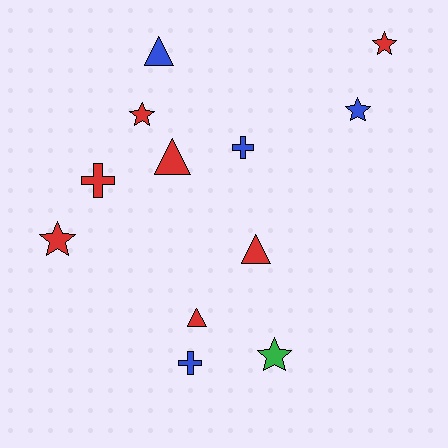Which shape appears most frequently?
Star, with 5 objects.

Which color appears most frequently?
Red, with 7 objects.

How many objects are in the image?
There are 12 objects.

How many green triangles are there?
There are no green triangles.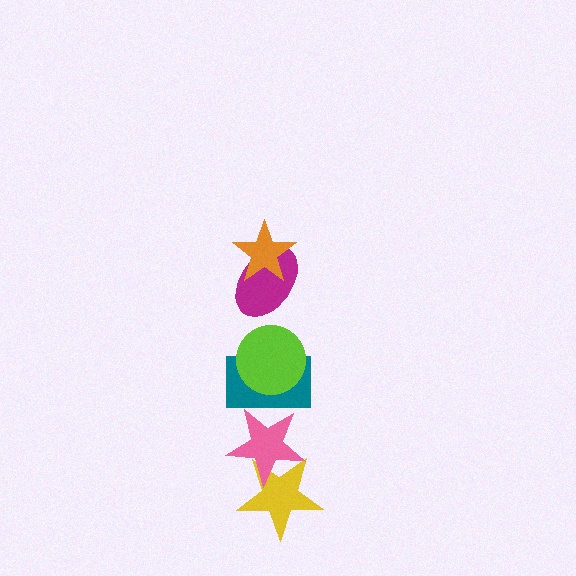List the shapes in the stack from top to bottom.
From top to bottom: the orange star, the magenta ellipse, the lime circle, the teal rectangle, the pink star, the yellow star.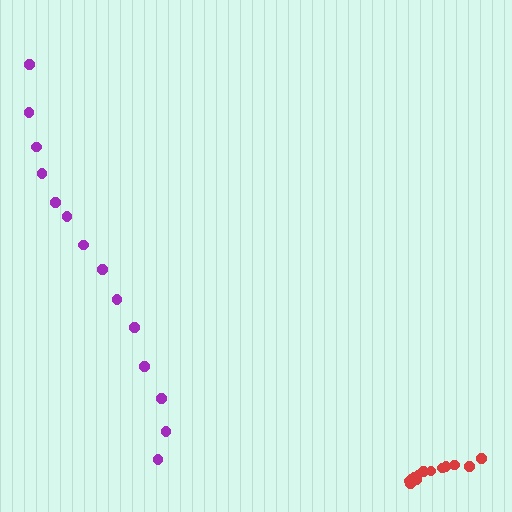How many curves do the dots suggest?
There are 2 distinct paths.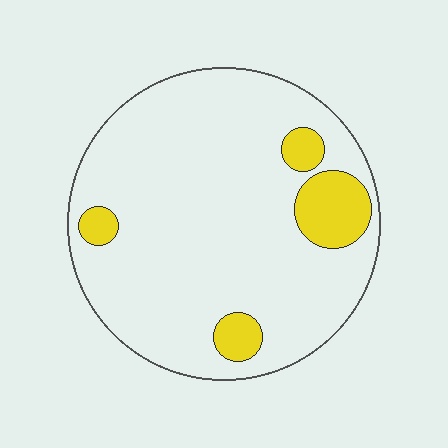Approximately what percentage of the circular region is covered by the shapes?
Approximately 10%.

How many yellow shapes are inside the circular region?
4.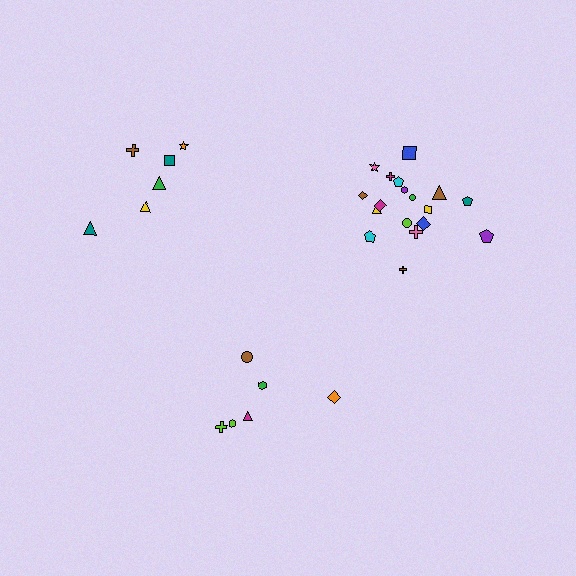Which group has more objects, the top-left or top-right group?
The top-right group.